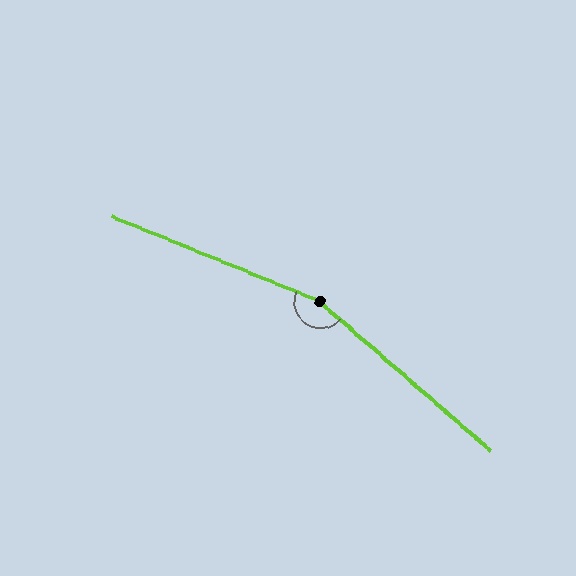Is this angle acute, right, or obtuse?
It is obtuse.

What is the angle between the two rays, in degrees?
Approximately 161 degrees.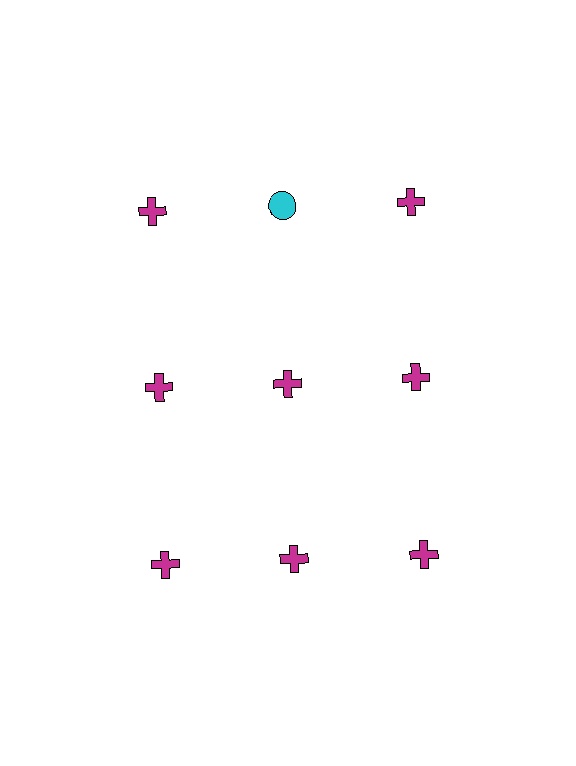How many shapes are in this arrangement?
There are 9 shapes arranged in a grid pattern.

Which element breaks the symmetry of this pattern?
The cyan circle in the top row, second from left column breaks the symmetry. All other shapes are magenta crosses.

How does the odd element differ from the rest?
It differs in both color (cyan instead of magenta) and shape (circle instead of cross).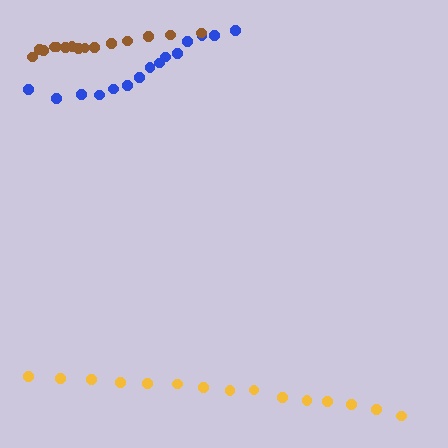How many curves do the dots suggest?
There are 3 distinct paths.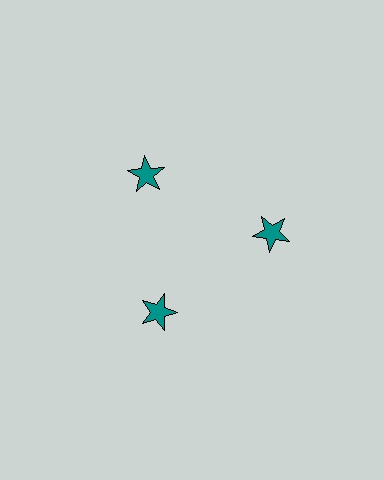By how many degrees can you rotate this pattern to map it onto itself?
The pattern maps onto itself every 120 degrees of rotation.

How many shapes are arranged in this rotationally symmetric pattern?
There are 3 shapes, arranged in 3 groups of 1.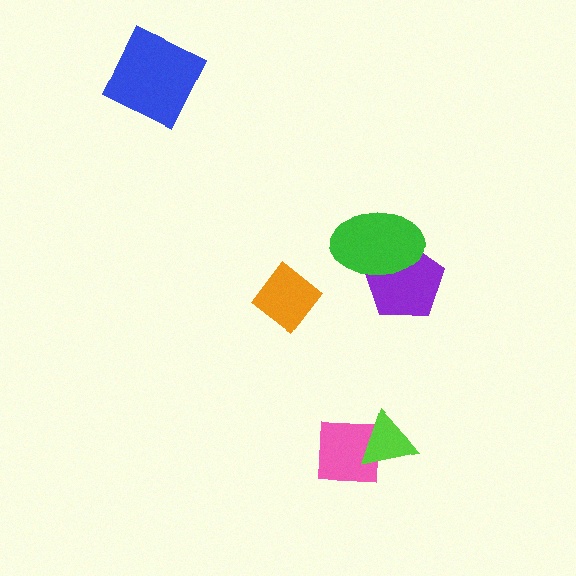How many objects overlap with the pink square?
1 object overlaps with the pink square.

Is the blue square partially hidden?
No, no other shape covers it.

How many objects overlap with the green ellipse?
1 object overlaps with the green ellipse.